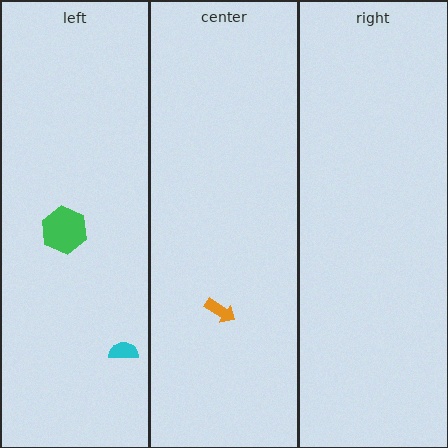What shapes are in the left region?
The green hexagon, the cyan semicircle.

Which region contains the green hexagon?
The left region.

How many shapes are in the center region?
1.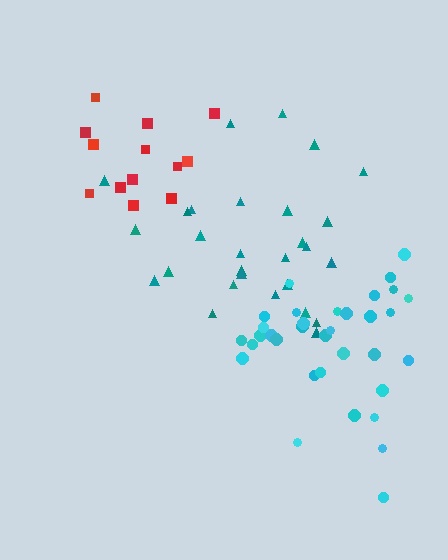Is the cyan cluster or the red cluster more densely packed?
Red.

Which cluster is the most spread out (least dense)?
Teal.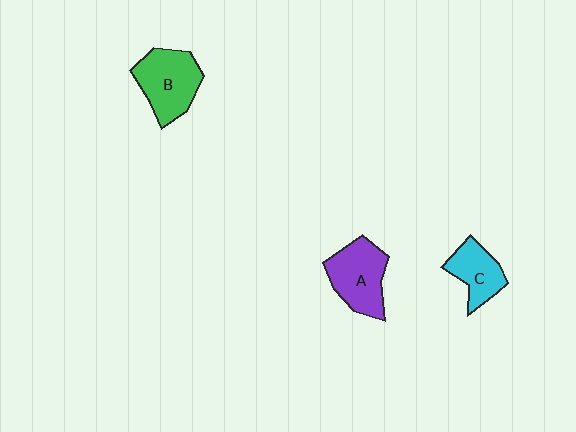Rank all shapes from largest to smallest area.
From largest to smallest: B (green), A (purple), C (cyan).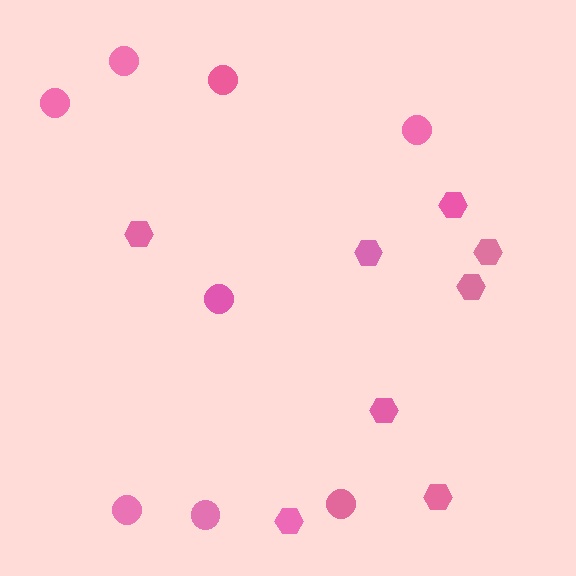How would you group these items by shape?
There are 2 groups: one group of hexagons (8) and one group of circles (8).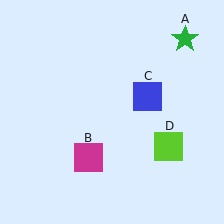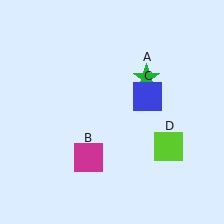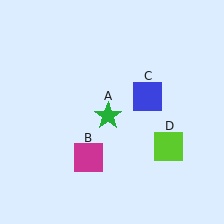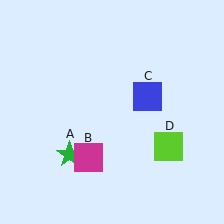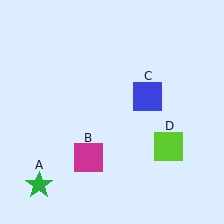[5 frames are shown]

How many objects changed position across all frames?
1 object changed position: green star (object A).